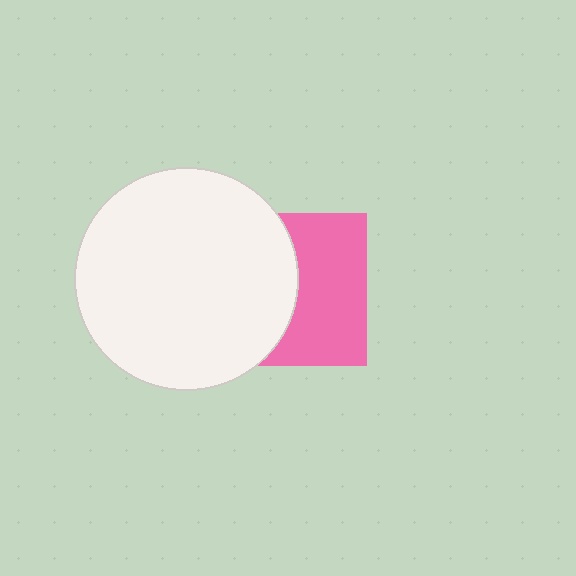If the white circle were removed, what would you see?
You would see the complete pink square.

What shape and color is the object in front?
The object in front is a white circle.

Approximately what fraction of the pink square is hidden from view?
Roughly 49% of the pink square is hidden behind the white circle.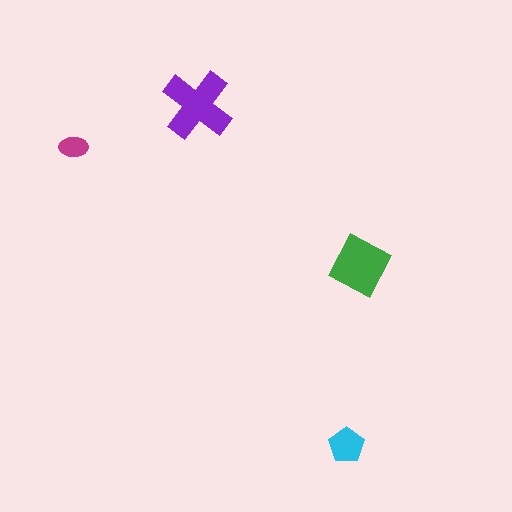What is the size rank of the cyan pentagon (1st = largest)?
3rd.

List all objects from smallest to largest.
The magenta ellipse, the cyan pentagon, the green diamond, the purple cross.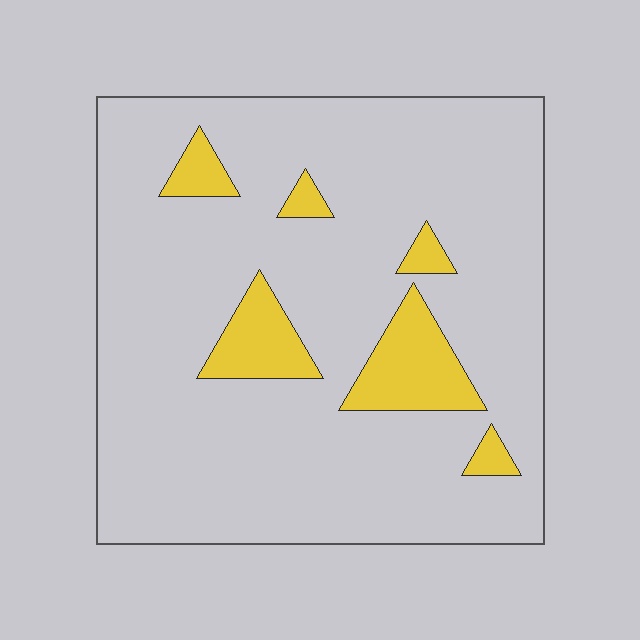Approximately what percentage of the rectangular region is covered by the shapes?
Approximately 10%.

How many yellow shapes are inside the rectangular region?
6.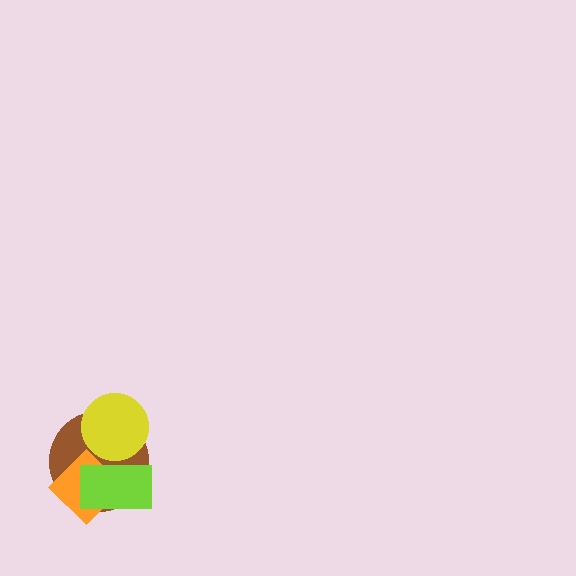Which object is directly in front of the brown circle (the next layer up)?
The yellow circle is directly in front of the brown circle.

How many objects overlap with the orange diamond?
2 objects overlap with the orange diamond.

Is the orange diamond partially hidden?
Yes, it is partially covered by another shape.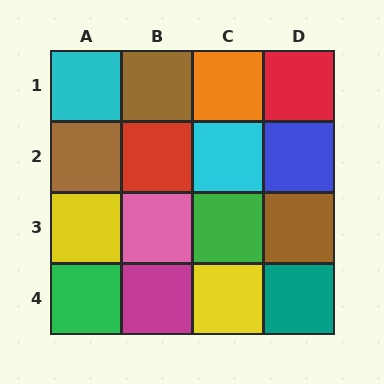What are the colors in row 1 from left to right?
Cyan, brown, orange, red.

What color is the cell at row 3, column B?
Pink.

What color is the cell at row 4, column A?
Green.